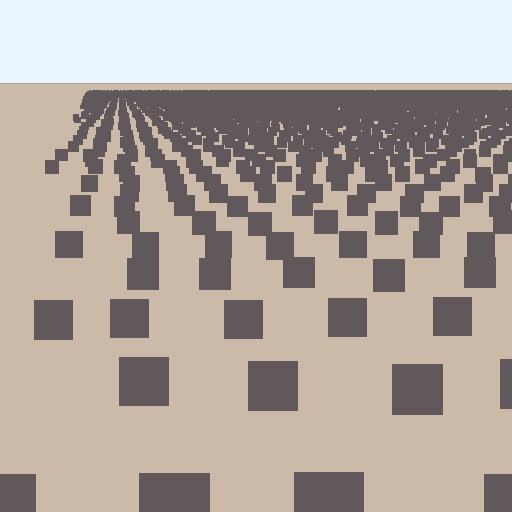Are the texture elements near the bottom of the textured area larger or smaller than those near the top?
Larger. Near the bottom, elements are closer to the viewer and appear at a bigger on-screen size.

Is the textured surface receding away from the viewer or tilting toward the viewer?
The surface is receding away from the viewer. Texture elements get smaller and denser toward the top.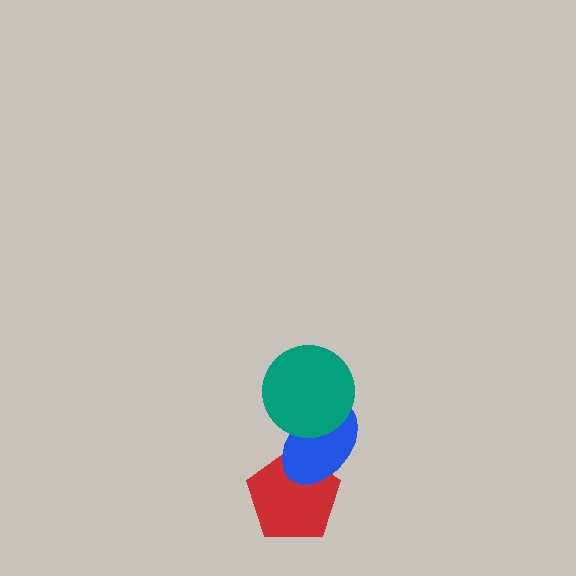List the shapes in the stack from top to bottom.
From top to bottom: the teal circle, the blue ellipse, the red pentagon.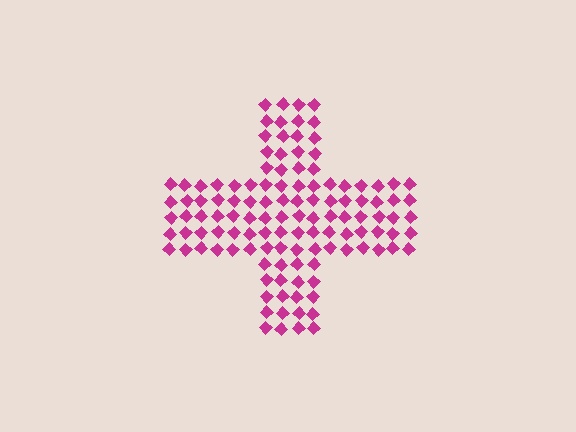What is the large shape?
The large shape is a cross.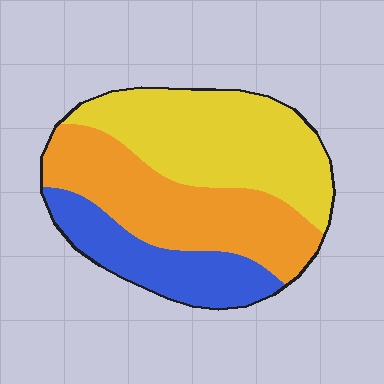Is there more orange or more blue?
Orange.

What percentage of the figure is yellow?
Yellow covers about 40% of the figure.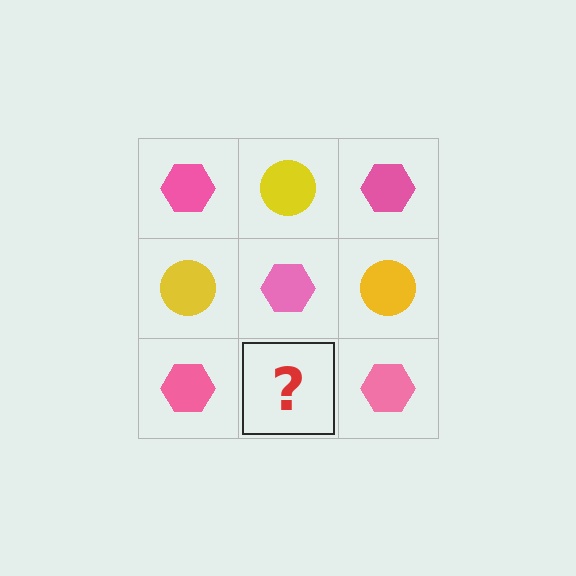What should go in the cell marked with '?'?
The missing cell should contain a yellow circle.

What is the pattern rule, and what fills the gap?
The rule is that it alternates pink hexagon and yellow circle in a checkerboard pattern. The gap should be filled with a yellow circle.